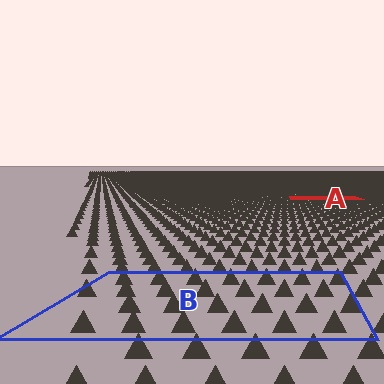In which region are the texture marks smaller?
The texture marks are smaller in region A, because it is farther away.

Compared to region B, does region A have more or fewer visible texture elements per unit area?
Region A has more texture elements per unit area — they are packed more densely because it is farther away.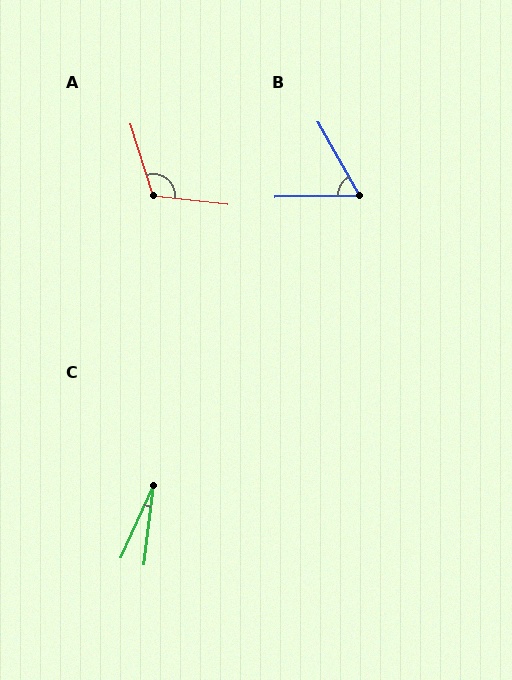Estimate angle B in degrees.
Approximately 62 degrees.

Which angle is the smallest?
C, at approximately 17 degrees.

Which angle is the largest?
A, at approximately 114 degrees.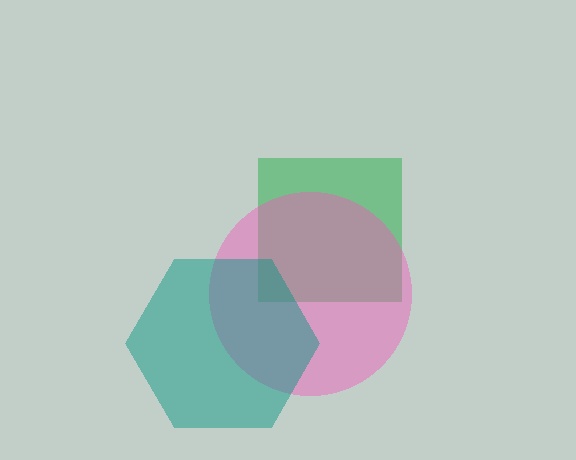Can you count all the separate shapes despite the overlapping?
Yes, there are 3 separate shapes.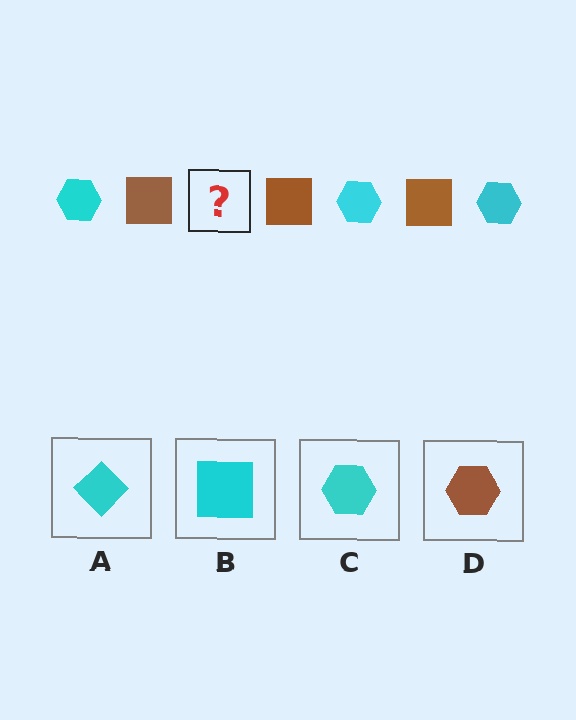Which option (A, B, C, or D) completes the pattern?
C.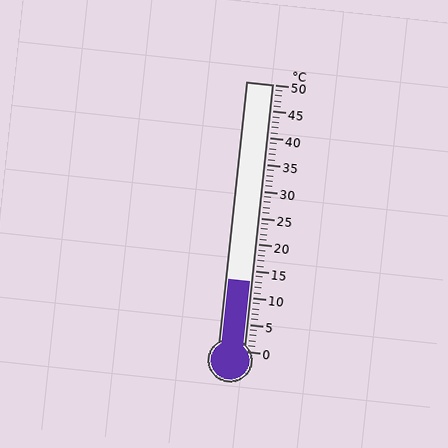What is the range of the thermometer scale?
The thermometer scale ranges from 0°C to 50°C.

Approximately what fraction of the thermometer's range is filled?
The thermometer is filled to approximately 25% of its range.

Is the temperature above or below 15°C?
The temperature is below 15°C.